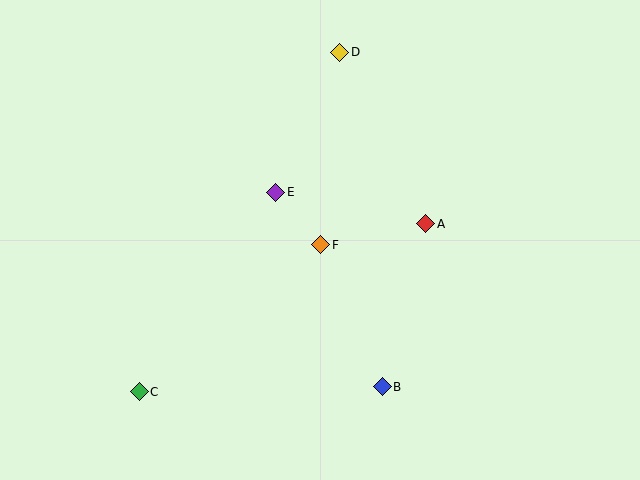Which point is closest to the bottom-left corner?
Point C is closest to the bottom-left corner.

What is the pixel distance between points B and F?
The distance between B and F is 155 pixels.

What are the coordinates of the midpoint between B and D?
The midpoint between B and D is at (361, 220).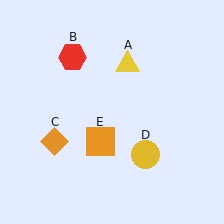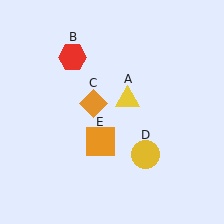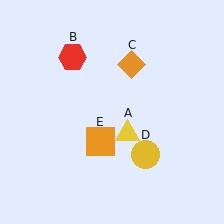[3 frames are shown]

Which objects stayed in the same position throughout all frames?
Red hexagon (object B) and yellow circle (object D) and orange square (object E) remained stationary.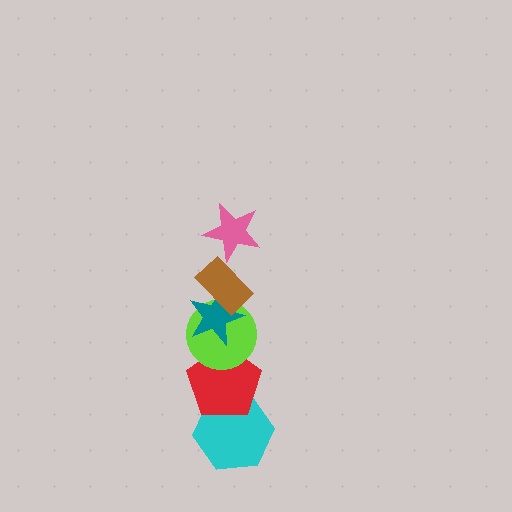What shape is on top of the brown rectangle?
The pink star is on top of the brown rectangle.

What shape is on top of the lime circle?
The teal star is on top of the lime circle.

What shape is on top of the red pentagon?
The lime circle is on top of the red pentagon.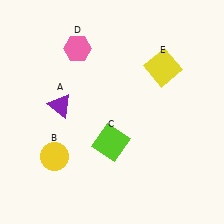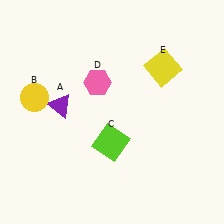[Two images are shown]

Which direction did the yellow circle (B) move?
The yellow circle (B) moved up.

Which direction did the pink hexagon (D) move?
The pink hexagon (D) moved down.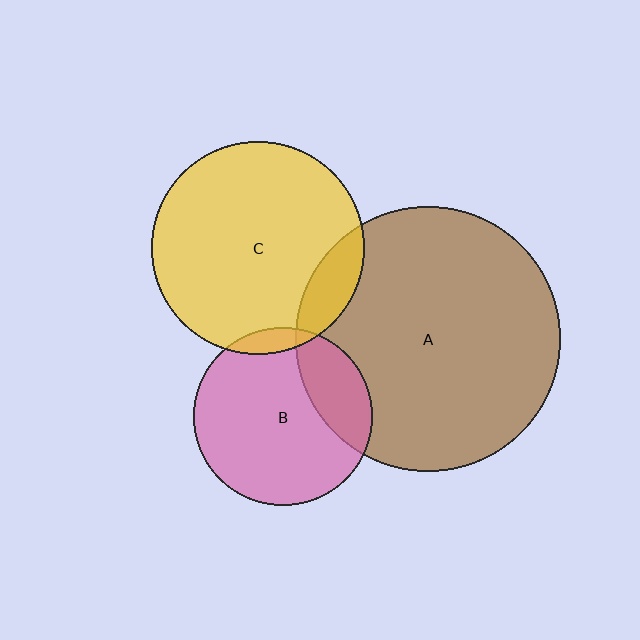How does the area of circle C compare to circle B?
Approximately 1.4 times.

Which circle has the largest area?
Circle A (brown).